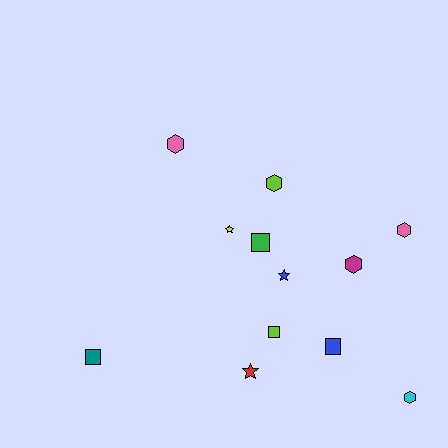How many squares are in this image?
There are 4 squares.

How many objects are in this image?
There are 12 objects.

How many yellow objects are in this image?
There is 1 yellow object.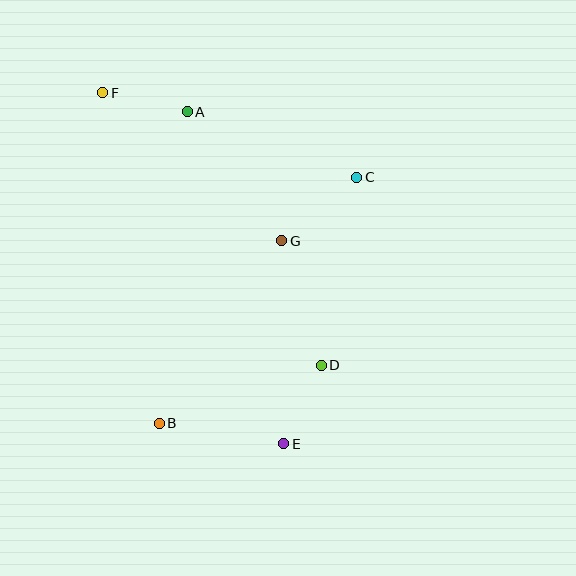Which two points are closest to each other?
Points A and F are closest to each other.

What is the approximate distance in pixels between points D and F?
The distance between D and F is approximately 349 pixels.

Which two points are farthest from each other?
Points E and F are farthest from each other.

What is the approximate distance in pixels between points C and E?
The distance between C and E is approximately 276 pixels.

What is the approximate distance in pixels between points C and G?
The distance between C and G is approximately 99 pixels.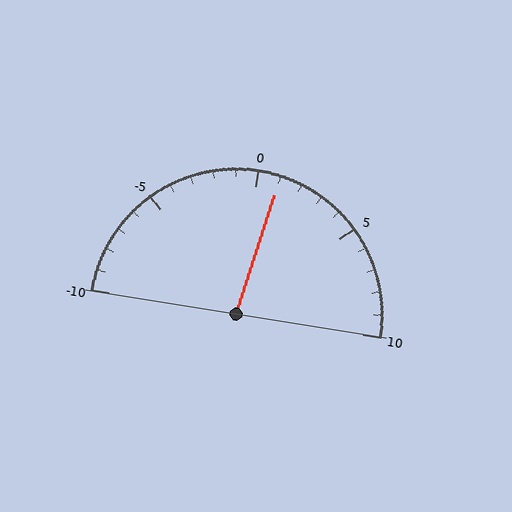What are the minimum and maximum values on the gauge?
The gauge ranges from -10 to 10.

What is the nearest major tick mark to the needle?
The nearest major tick mark is 0.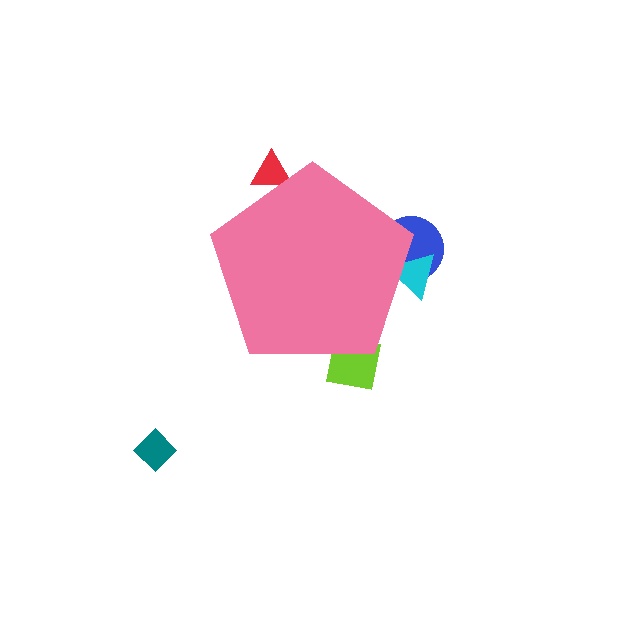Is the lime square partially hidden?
Yes, the lime square is partially hidden behind the pink pentagon.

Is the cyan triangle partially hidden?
Yes, the cyan triangle is partially hidden behind the pink pentagon.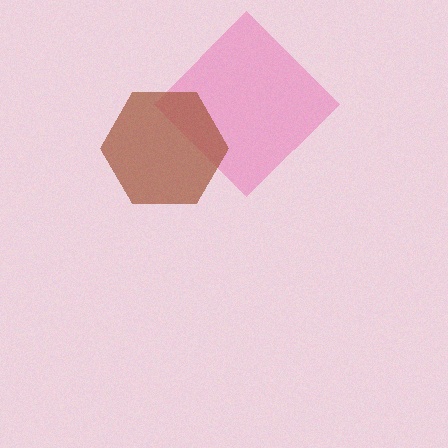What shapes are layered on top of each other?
The layered shapes are: a pink diamond, a brown hexagon.